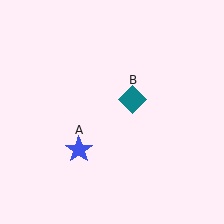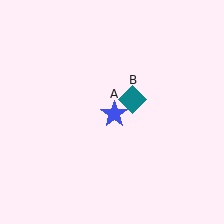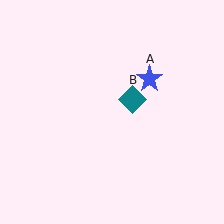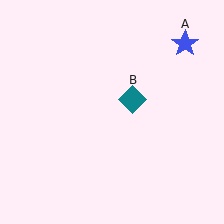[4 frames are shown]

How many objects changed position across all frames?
1 object changed position: blue star (object A).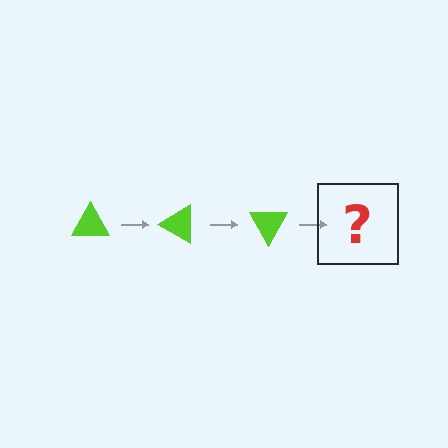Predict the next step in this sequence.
The next step is a lime triangle rotated 90 degrees.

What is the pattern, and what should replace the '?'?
The pattern is that the triangle rotates 30 degrees each step. The '?' should be a lime triangle rotated 90 degrees.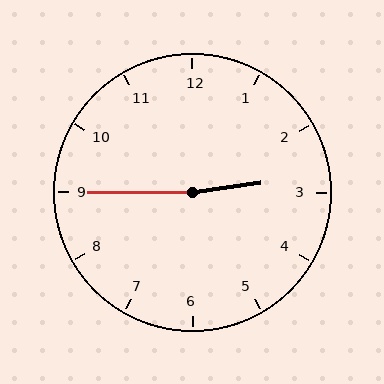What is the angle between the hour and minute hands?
Approximately 172 degrees.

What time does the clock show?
2:45.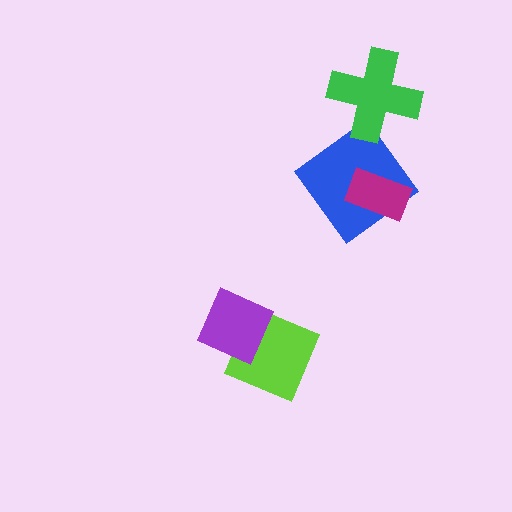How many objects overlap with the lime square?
1 object overlaps with the lime square.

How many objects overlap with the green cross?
0 objects overlap with the green cross.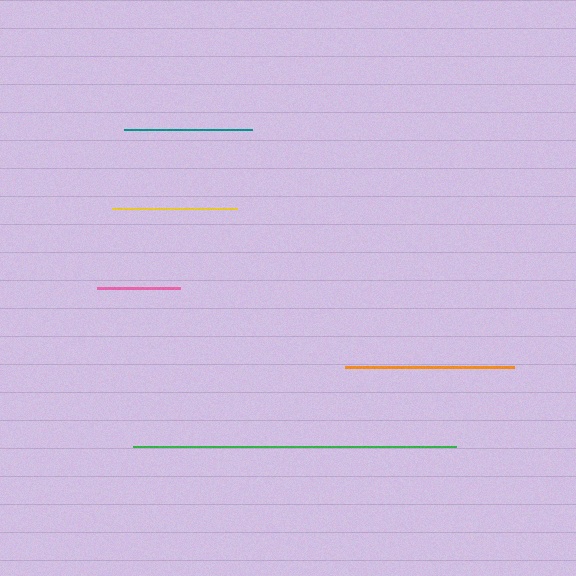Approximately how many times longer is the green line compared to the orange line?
The green line is approximately 1.9 times the length of the orange line.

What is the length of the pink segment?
The pink segment is approximately 83 pixels long.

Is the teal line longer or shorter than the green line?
The green line is longer than the teal line.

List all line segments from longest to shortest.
From longest to shortest: green, orange, teal, yellow, pink.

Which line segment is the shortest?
The pink line is the shortest at approximately 83 pixels.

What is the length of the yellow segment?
The yellow segment is approximately 125 pixels long.